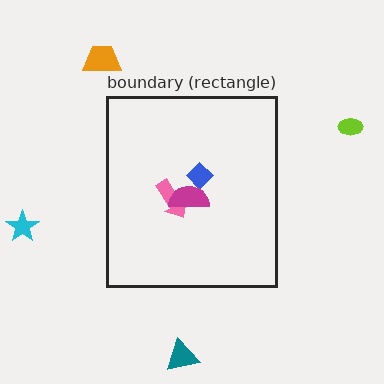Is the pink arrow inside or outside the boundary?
Inside.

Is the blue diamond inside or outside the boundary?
Inside.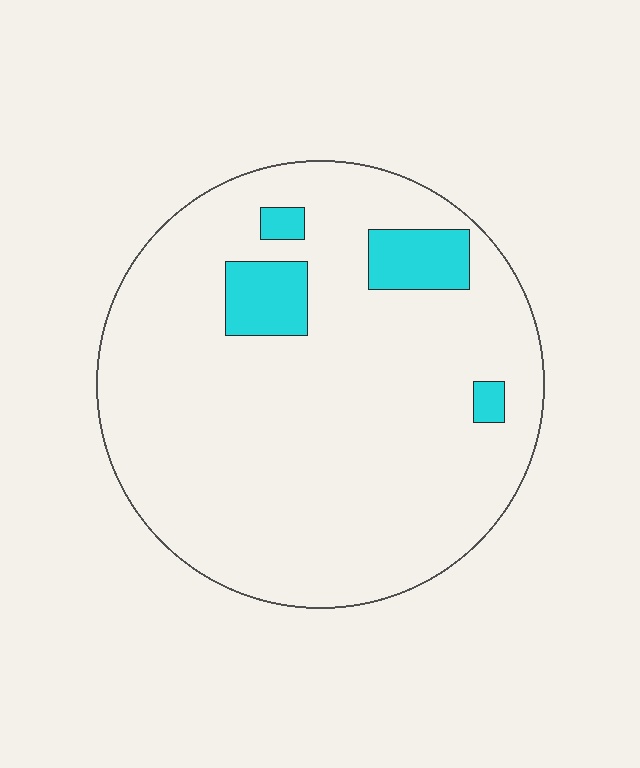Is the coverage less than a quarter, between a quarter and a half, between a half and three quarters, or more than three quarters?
Less than a quarter.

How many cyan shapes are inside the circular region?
4.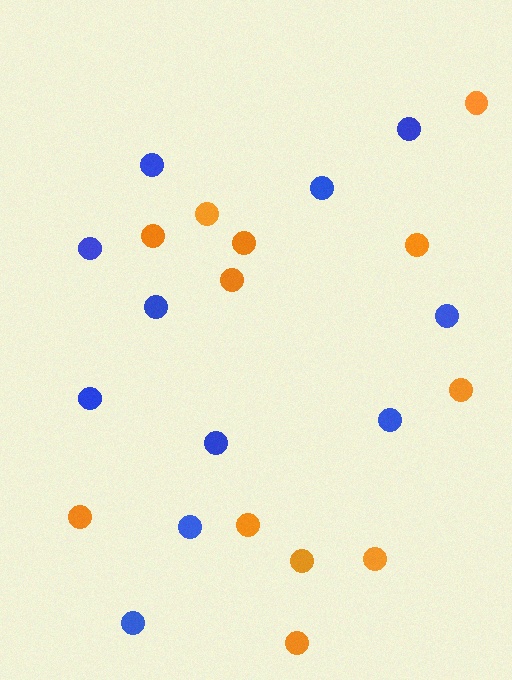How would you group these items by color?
There are 2 groups: one group of orange circles (12) and one group of blue circles (11).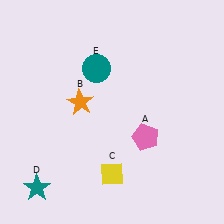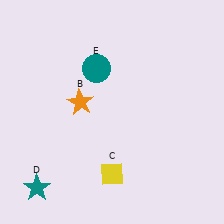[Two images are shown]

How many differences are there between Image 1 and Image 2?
There is 1 difference between the two images.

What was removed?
The pink pentagon (A) was removed in Image 2.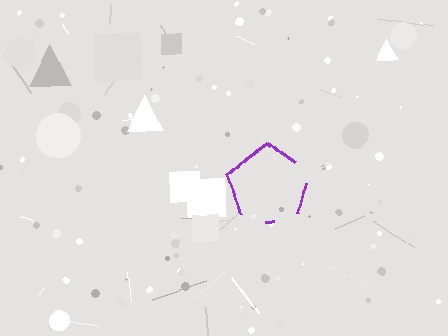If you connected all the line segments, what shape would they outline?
They would outline a pentagon.